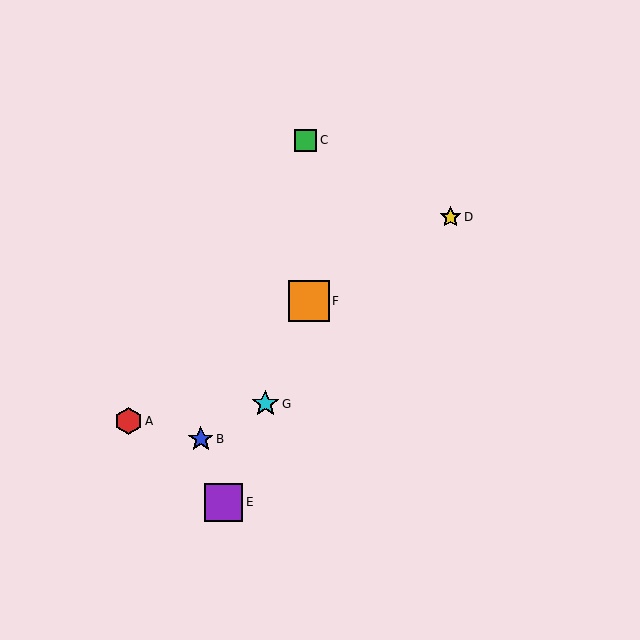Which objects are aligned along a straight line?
Objects E, F, G are aligned along a straight line.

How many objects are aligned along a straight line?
3 objects (E, F, G) are aligned along a straight line.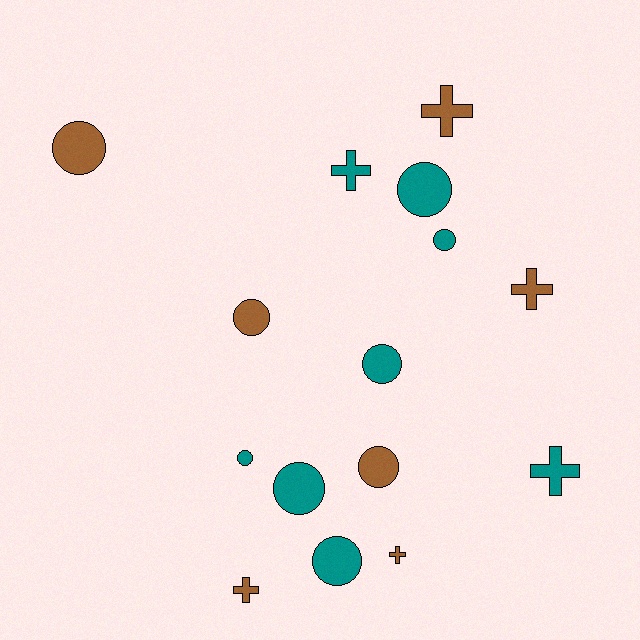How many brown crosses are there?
There are 4 brown crosses.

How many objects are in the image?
There are 15 objects.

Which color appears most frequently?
Teal, with 8 objects.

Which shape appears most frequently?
Circle, with 9 objects.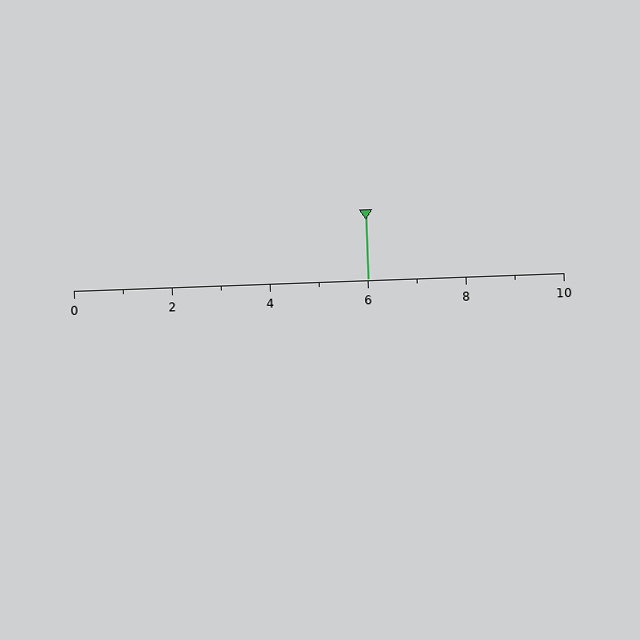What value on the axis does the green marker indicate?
The marker indicates approximately 6.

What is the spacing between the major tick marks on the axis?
The major ticks are spaced 2 apart.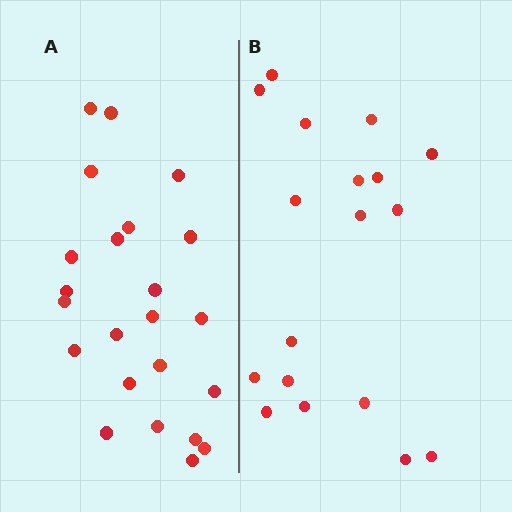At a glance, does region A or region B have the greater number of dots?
Region A (the left region) has more dots.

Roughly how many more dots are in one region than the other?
Region A has about 5 more dots than region B.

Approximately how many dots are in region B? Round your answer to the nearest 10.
About 20 dots. (The exact count is 18, which rounds to 20.)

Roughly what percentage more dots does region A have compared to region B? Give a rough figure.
About 30% more.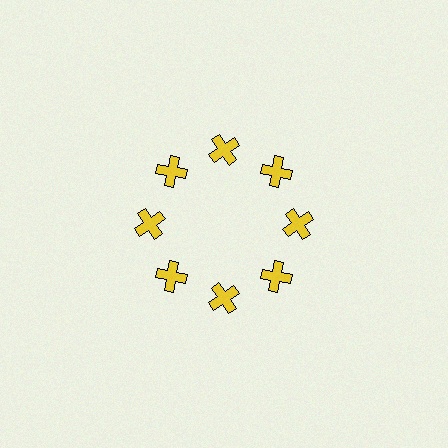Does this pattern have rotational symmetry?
Yes, this pattern has 8-fold rotational symmetry. It looks the same after rotating 45 degrees around the center.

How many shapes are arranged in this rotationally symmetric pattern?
There are 8 shapes, arranged in 8 groups of 1.